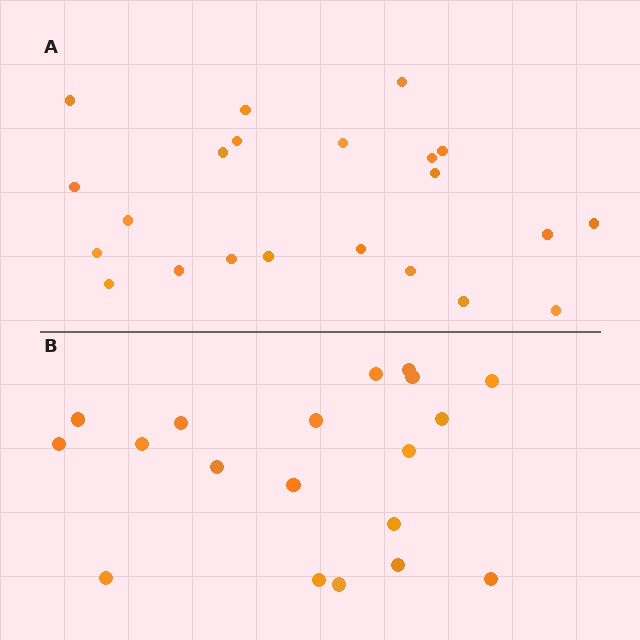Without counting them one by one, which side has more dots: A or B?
Region A (the top region) has more dots.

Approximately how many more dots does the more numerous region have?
Region A has just a few more — roughly 2 or 3 more dots than region B.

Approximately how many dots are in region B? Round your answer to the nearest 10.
About 20 dots. (The exact count is 19, which rounds to 20.)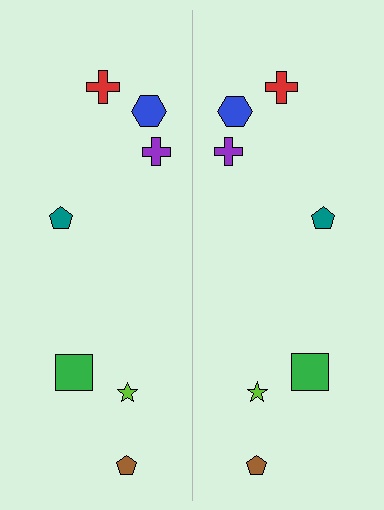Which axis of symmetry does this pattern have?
The pattern has a vertical axis of symmetry running through the center of the image.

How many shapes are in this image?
There are 14 shapes in this image.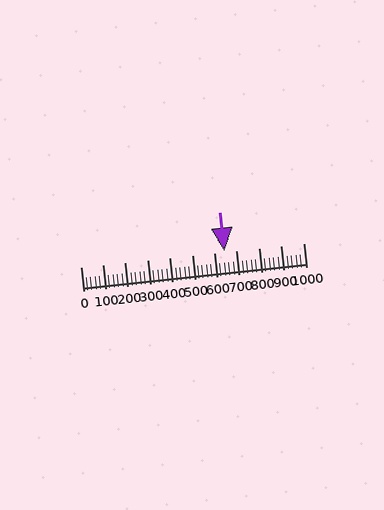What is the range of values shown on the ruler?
The ruler shows values from 0 to 1000.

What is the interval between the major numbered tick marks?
The major tick marks are spaced 100 units apart.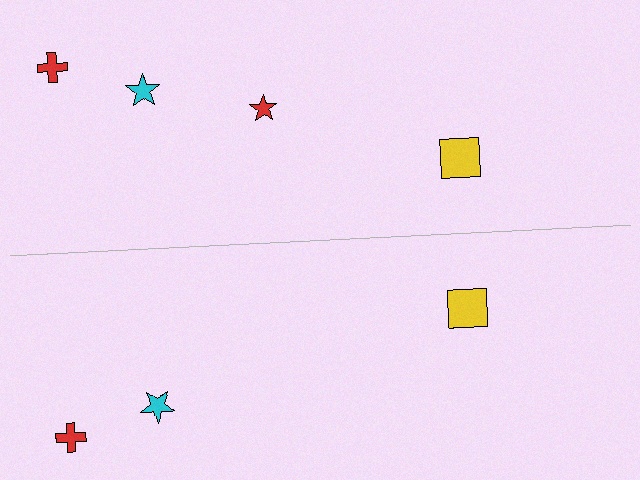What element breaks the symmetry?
A red star is missing from the bottom side.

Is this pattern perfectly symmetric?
No, the pattern is not perfectly symmetric. A red star is missing from the bottom side.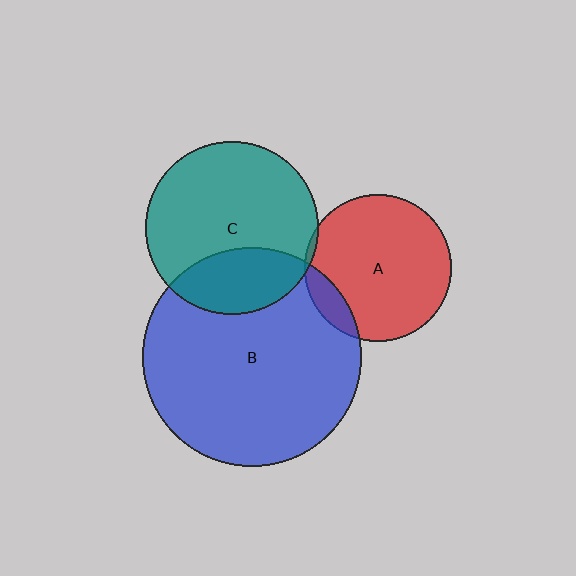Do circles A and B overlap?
Yes.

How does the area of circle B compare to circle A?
Approximately 2.2 times.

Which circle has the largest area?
Circle B (blue).